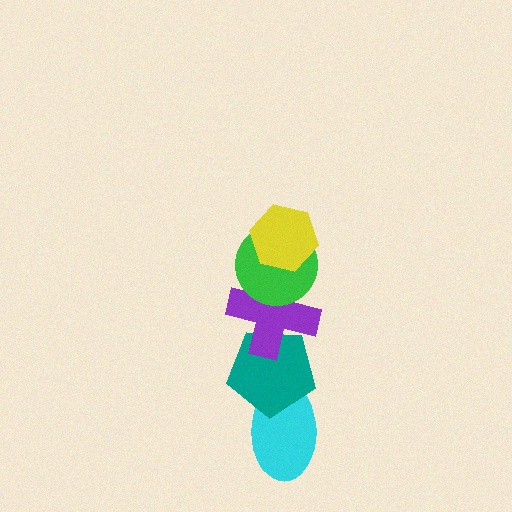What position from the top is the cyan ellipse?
The cyan ellipse is 5th from the top.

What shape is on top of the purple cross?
The green circle is on top of the purple cross.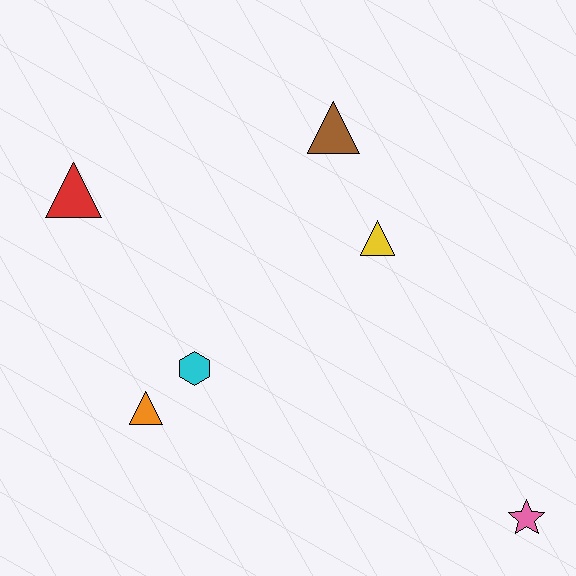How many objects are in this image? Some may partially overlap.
There are 6 objects.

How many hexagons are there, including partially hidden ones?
There is 1 hexagon.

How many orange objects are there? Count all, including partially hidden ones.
There is 1 orange object.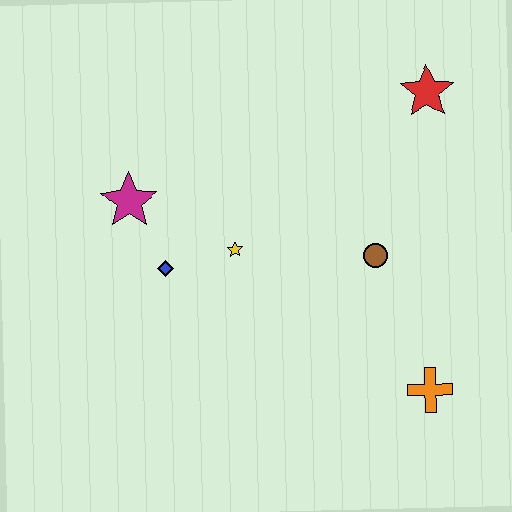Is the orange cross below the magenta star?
Yes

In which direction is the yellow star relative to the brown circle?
The yellow star is to the left of the brown circle.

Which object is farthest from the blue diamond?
The red star is farthest from the blue diamond.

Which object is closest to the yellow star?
The blue diamond is closest to the yellow star.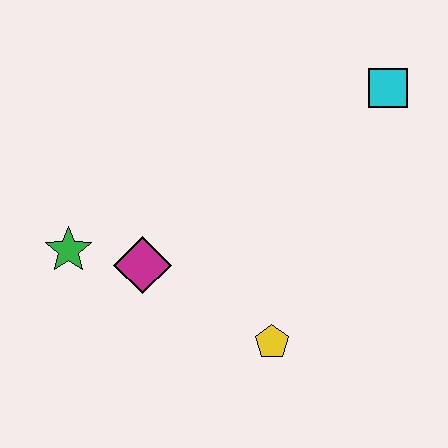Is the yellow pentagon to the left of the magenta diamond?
No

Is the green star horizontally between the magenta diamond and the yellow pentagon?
No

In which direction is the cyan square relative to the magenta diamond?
The cyan square is to the right of the magenta diamond.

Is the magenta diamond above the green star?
No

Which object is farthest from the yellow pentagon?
The cyan square is farthest from the yellow pentagon.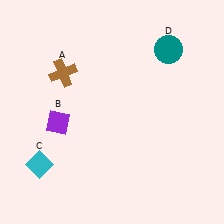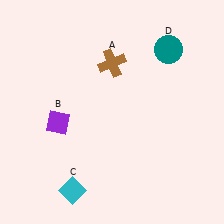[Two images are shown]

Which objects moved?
The objects that moved are: the brown cross (A), the cyan diamond (C).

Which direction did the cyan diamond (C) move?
The cyan diamond (C) moved right.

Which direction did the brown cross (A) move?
The brown cross (A) moved right.